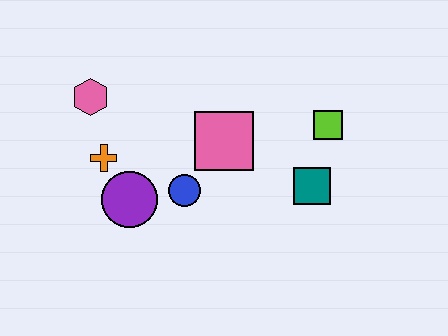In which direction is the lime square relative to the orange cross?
The lime square is to the right of the orange cross.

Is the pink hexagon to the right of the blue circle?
No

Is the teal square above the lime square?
No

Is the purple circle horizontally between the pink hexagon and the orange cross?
No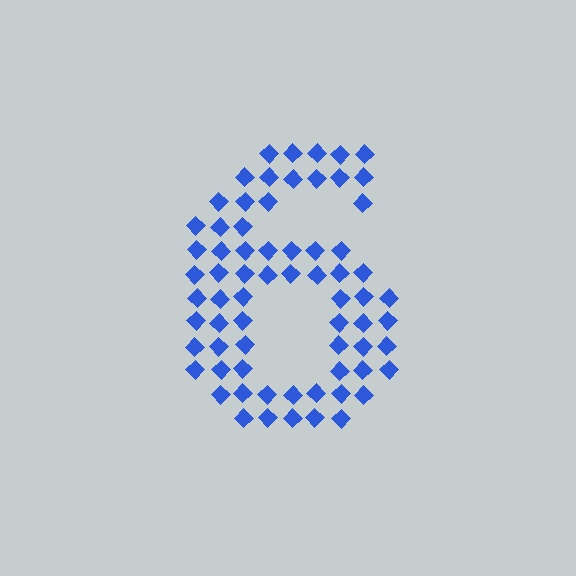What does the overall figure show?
The overall figure shows the digit 6.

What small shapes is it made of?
It is made of small diamonds.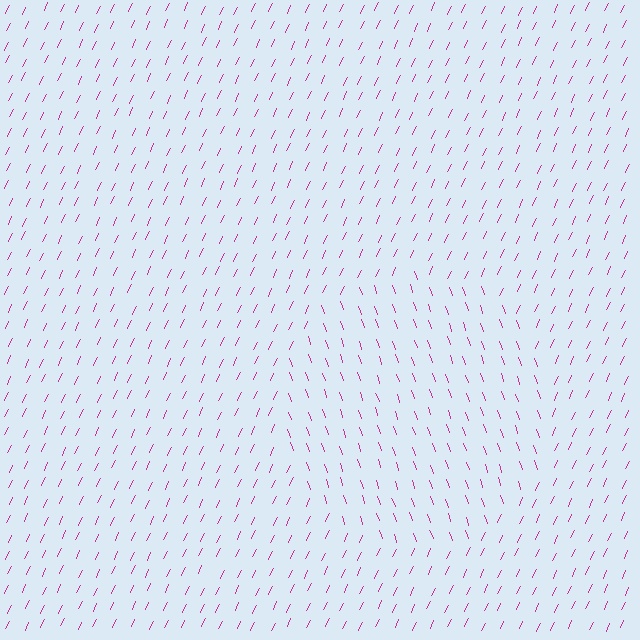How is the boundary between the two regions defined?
The boundary is defined purely by a change in line orientation (approximately 45 degrees difference). All lines are the same color and thickness.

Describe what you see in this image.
The image is filled with small magenta line segments. A circle region in the image has lines oriented differently from the surrounding lines, creating a visible texture boundary.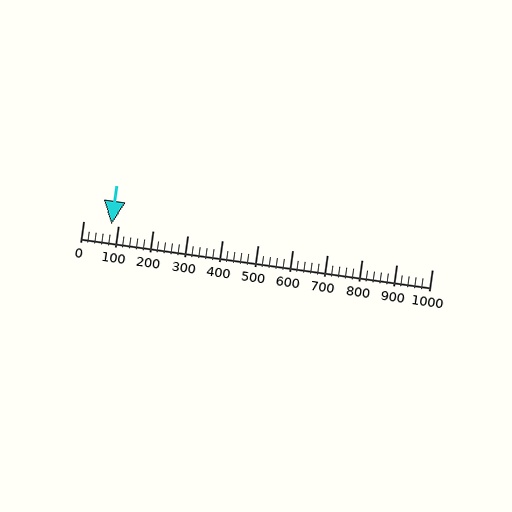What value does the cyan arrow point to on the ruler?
The cyan arrow points to approximately 82.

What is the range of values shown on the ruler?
The ruler shows values from 0 to 1000.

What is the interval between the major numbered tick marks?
The major tick marks are spaced 100 units apart.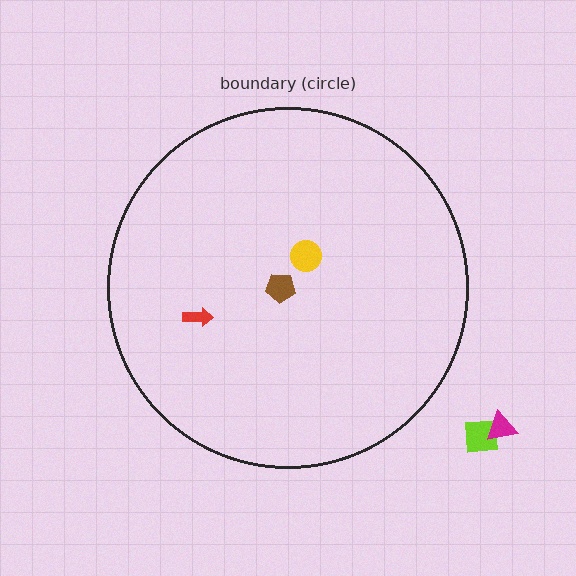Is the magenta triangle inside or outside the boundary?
Outside.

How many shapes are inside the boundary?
3 inside, 2 outside.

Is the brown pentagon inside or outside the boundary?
Inside.